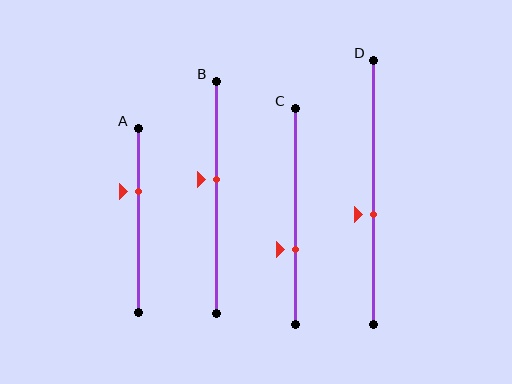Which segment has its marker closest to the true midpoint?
Segment B has its marker closest to the true midpoint.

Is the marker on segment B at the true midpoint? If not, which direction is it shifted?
No, the marker on segment B is shifted upward by about 8% of the segment length.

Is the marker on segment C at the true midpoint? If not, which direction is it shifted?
No, the marker on segment C is shifted downward by about 15% of the segment length.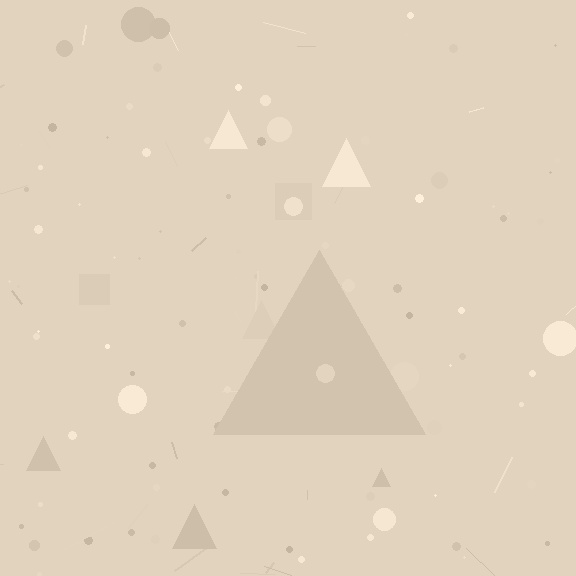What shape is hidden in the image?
A triangle is hidden in the image.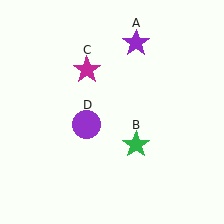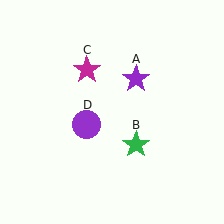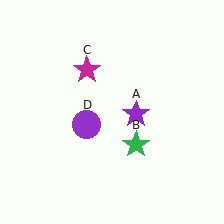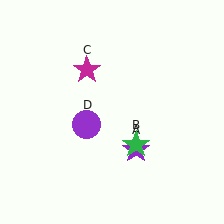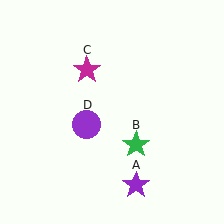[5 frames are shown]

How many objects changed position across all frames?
1 object changed position: purple star (object A).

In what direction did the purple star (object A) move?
The purple star (object A) moved down.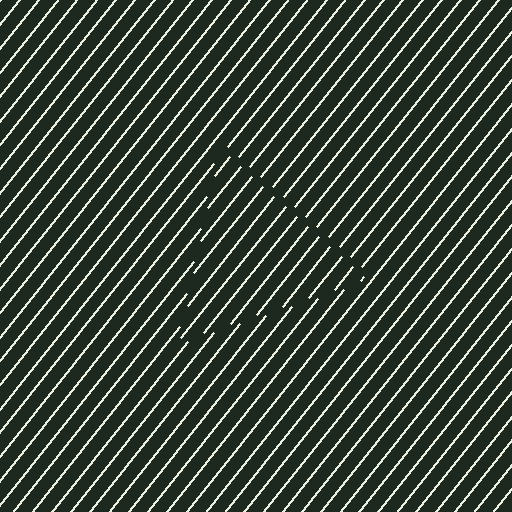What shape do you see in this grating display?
An illusory triangle. The interior of the shape contains the same grating, shifted by half a period — the contour is defined by the phase discontinuity where line-ends from the inner and outer gratings abut.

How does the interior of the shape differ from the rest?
The interior of the shape contains the same grating, shifted by half a period — the contour is defined by the phase discontinuity where line-ends from the inner and outer gratings abut.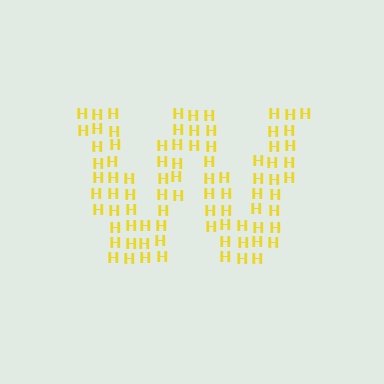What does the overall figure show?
The overall figure shows the letter W.